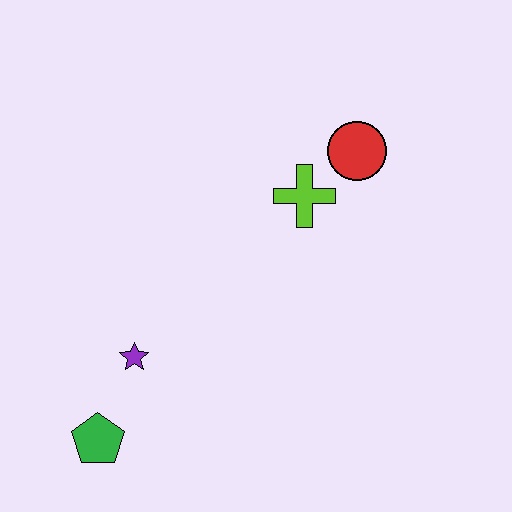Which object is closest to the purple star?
The green pentagon is closest to the purple star.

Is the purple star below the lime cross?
Yes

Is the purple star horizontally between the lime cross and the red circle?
No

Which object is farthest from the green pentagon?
The red circle is farthest from the green pentagon.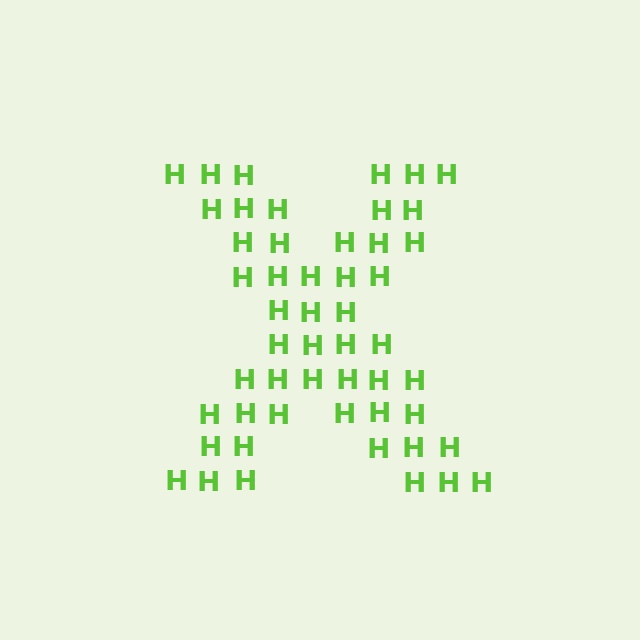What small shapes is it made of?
It is made of small letter H's.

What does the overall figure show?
The overall figure shows the letter X.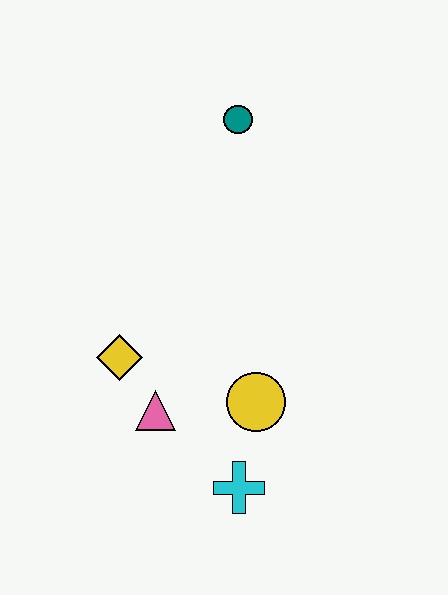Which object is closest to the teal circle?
The yellow diamond is closest to the teal circle.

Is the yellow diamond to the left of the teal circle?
Yes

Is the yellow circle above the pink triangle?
Yes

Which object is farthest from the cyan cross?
The teal circle is farthest from the cyan cross.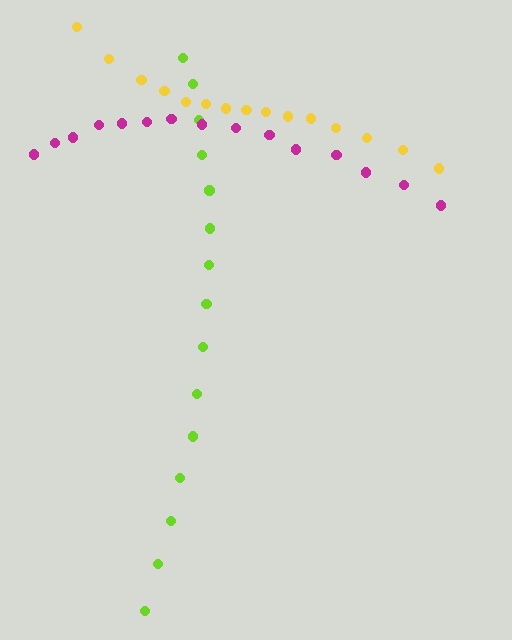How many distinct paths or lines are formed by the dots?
There are 3 distinct paths.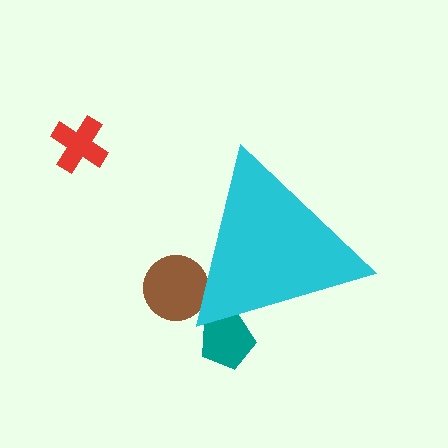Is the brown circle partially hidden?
Yes, the brown circle is partially hidden behind the cyan triangle.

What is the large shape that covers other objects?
A cyan triangle.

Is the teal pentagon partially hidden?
Yes, the teal pentagon is partially hidden behind the cyan triangle.